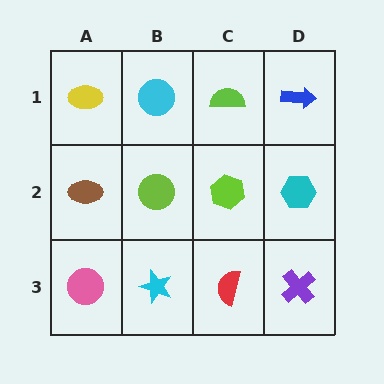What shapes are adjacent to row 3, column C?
A lime hexagon (row 2, column C), a cyan star (row 3, column B), a purple cross (row 3, column D).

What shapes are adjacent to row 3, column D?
A cyan hexagon (row 2, column D), a red semicircle (row 3, column C).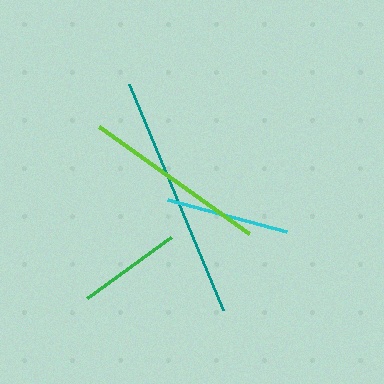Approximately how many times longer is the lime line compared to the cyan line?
The lime line is approximately 1.5 times the length of the cyan line.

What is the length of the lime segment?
The lime segment is approximately 185 pixels long.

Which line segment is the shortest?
The green line is the shortest at approximately 103 pixels.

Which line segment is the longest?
The teal line is the longest at approximately 244 pixels.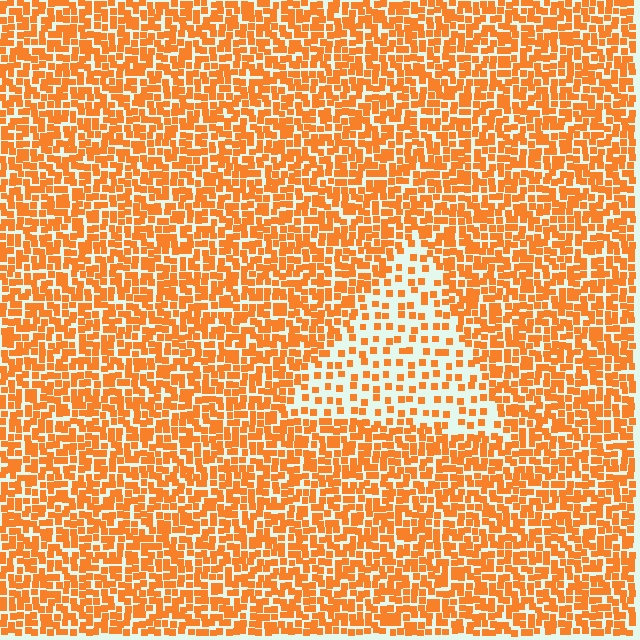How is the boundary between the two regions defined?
The boundary is defined by a change in element density (approximately 2.4x ratio). All elements are the same color, size, and shape.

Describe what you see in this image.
The image contains small orange elements arranged at two different densities. A triangle-shaped region is visible where the elements are less densely packed than the surrounding area.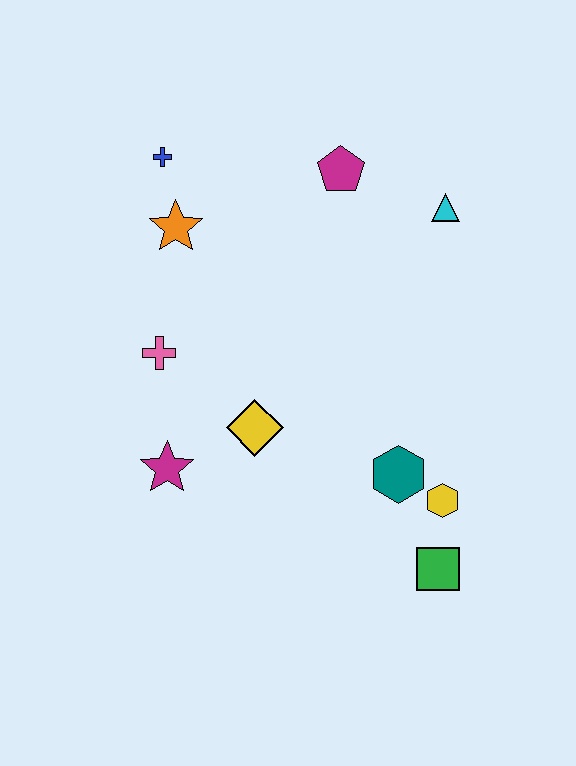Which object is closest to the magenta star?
The yellow diamond is closest to the magenta star.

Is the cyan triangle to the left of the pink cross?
No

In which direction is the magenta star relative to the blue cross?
The magenta star is below the blue cross.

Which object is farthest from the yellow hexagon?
The blue cross is farthest from the yellow hexagon.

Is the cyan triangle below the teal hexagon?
No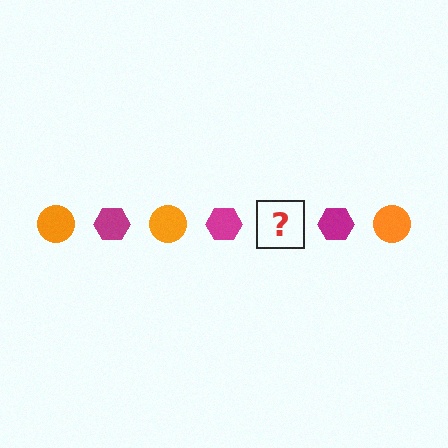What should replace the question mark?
The question mark should be replaced with an orange circle.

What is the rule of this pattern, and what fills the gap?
The rule is that the pattern alternates between orange circle and magenta hexagon. The gap should be filled with an orange circle.